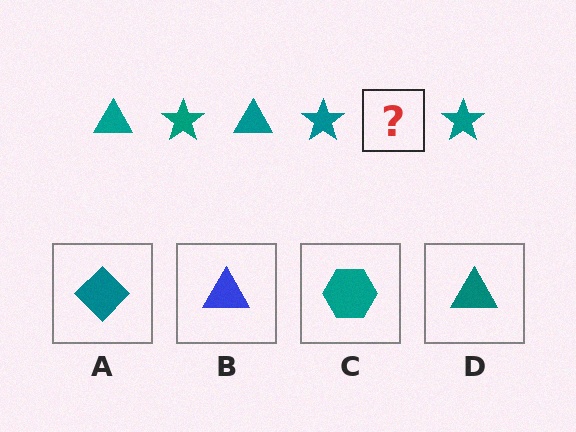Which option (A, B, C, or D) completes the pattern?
D.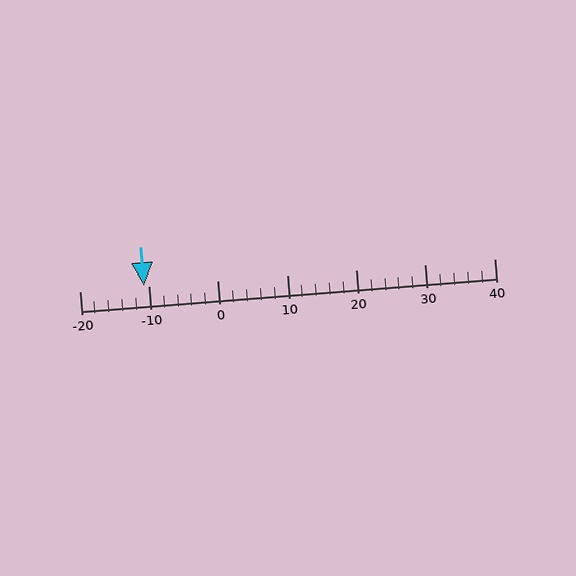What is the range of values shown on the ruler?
The ruler shows values from -20 to 40.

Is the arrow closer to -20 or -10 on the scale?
The arrow is closer to -10.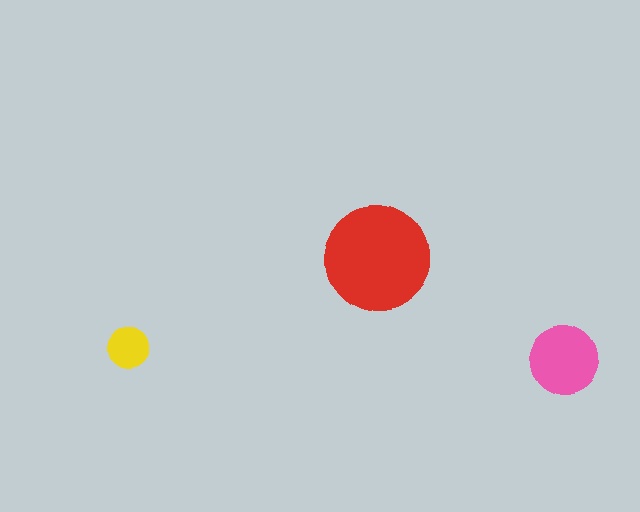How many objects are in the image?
There are 3 objects in the image.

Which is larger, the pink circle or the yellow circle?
The pink one.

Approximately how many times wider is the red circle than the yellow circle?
About 2.5 times wider.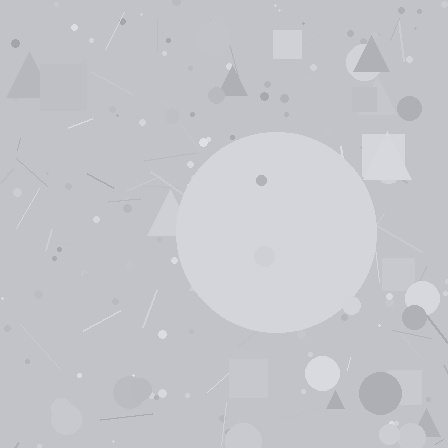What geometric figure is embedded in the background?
A circle is embedded in the background.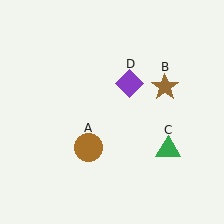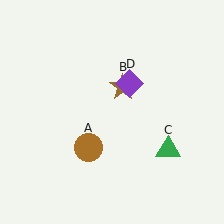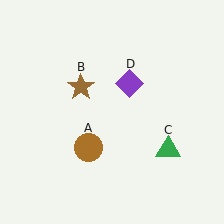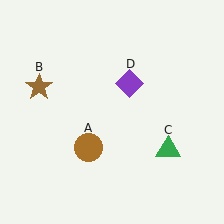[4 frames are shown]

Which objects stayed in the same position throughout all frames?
Brown circle (object A) and green triangle (object C) and purple diamond (object D) remained stationary.